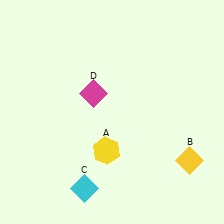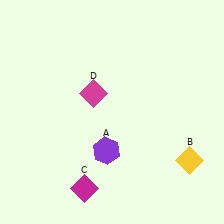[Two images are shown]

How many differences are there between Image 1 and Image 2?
There are 2 differences between the two images.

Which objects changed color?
A changed from yellow to purple. C changed from cyan to magenta.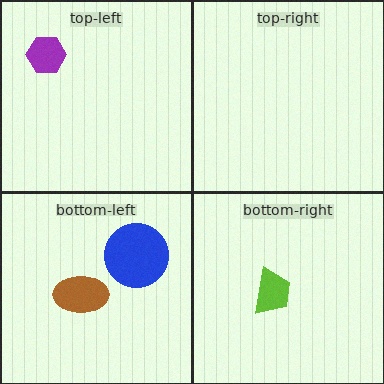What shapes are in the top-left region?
The purple hexagon.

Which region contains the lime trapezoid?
The bottom-right region.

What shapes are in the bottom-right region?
The lime trapezoid.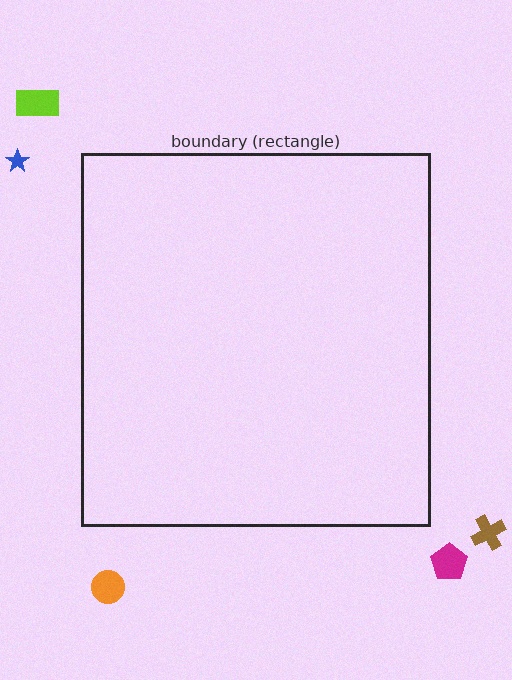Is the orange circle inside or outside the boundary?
Outside.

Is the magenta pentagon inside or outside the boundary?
Outside.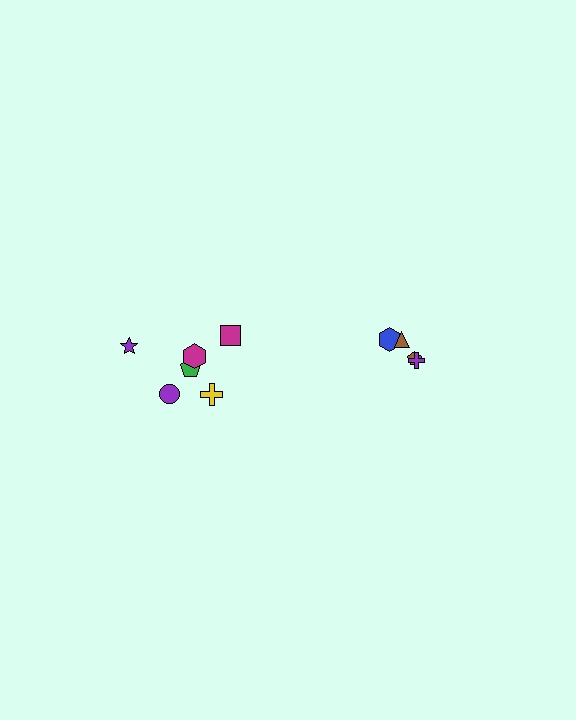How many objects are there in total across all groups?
There are 10 objects.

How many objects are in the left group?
There are 6 objects.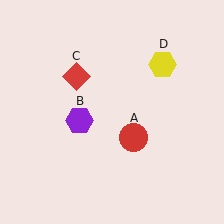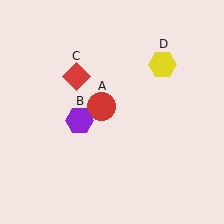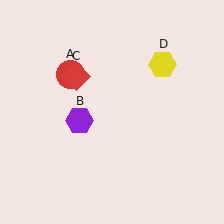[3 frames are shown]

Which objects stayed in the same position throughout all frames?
Purple hexagon (object B) and red diamond (object C) and yellow hexagon (object D) remained stationary.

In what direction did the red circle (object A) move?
The red circle (object A) moved up and to the left.